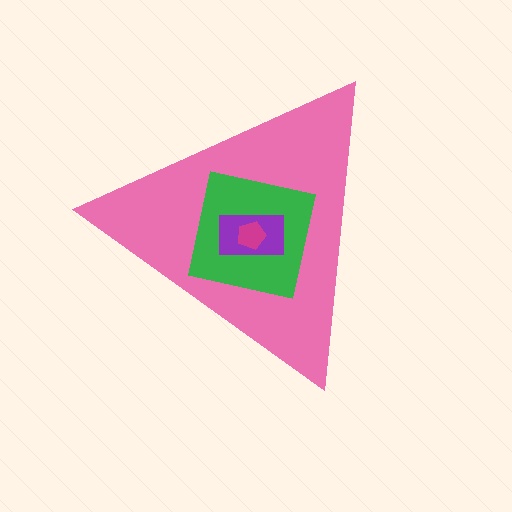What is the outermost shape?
The pink triangle.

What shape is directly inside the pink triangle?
The green square.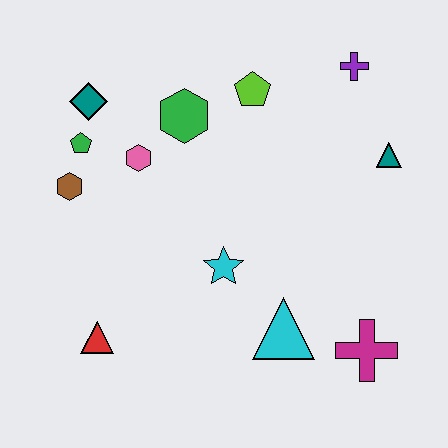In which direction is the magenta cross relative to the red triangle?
The magenta cross is to the right of the red triangle.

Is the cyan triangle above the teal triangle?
No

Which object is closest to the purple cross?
The teal triangle is closest to the purple cross.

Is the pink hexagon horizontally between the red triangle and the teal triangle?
Yes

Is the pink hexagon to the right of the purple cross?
No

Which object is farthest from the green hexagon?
The magenta cross is farthest from the green hexagon.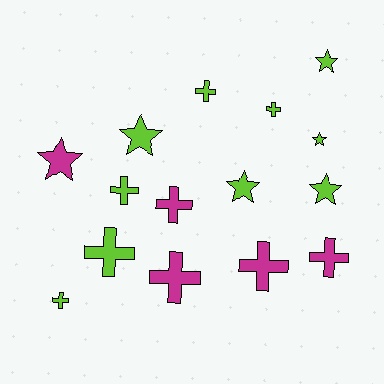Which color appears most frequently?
Lime, with 10 objects.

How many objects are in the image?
There are 15 objects.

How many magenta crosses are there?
There are 4 magenta crosses.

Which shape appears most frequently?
Cross, with 9 objects.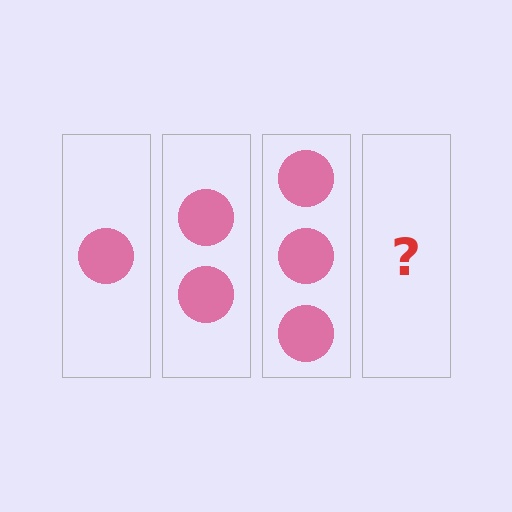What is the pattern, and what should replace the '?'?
The pattern is that each step adds one more circle. The '?' should be 4 circles.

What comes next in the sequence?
The next element should be 4 circles.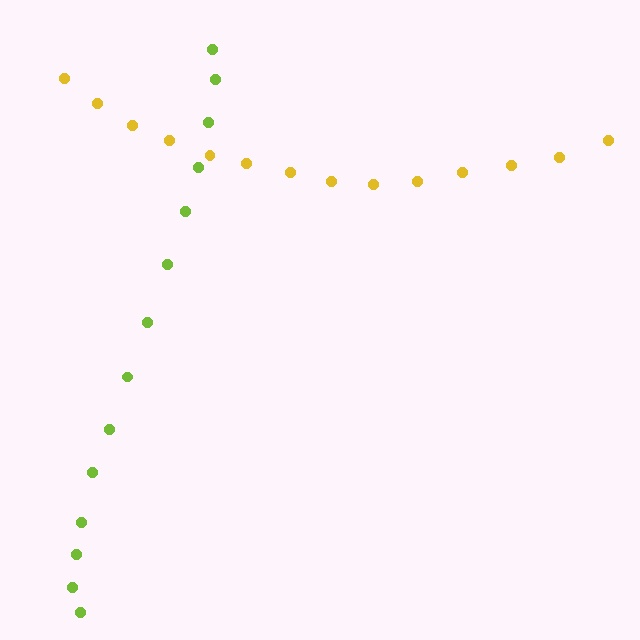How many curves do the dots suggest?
There are 2 distinct paths.